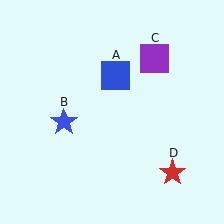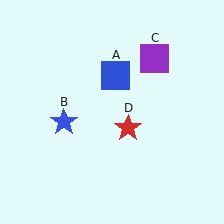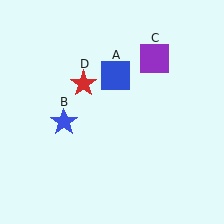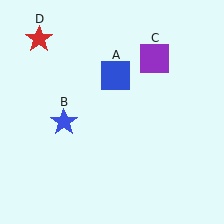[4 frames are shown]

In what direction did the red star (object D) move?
The red star (object D) moved up and to the left.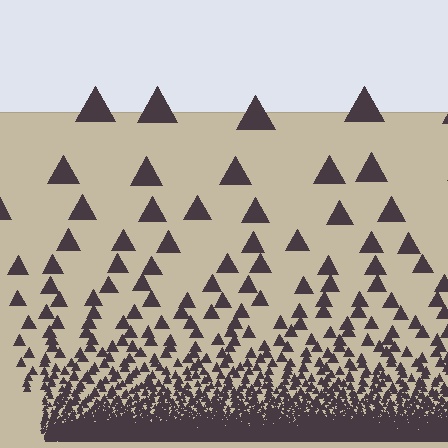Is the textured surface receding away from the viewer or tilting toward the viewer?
The surface appears to tilt toward the viewer. Texture elements get larger and sparser toward the top.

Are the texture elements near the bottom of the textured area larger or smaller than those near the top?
Smaller. The gradient is inverted — elements near the bottom are smaller and denser.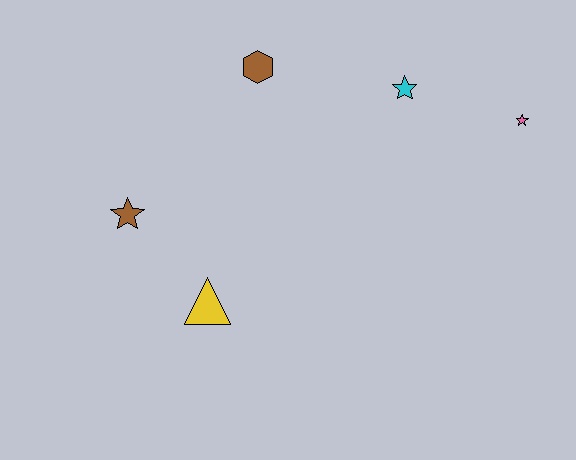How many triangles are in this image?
There is 1 triangle.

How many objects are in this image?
There are 5 objects.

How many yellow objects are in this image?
There is 1 yellow object.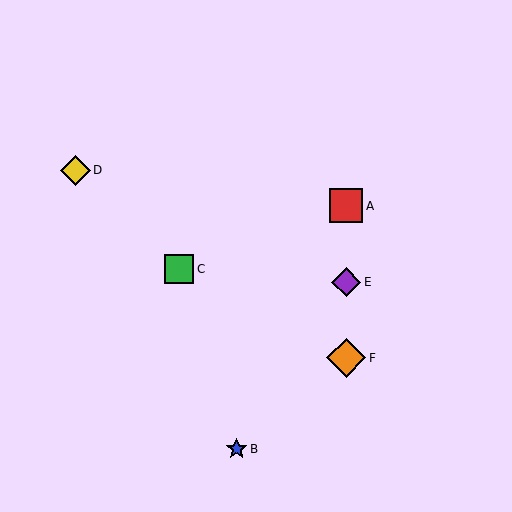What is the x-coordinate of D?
Object D is at x≈75.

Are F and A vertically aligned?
Yes, both are at x≈346.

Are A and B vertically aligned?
No, A is at x≈346 and B is at x≈237.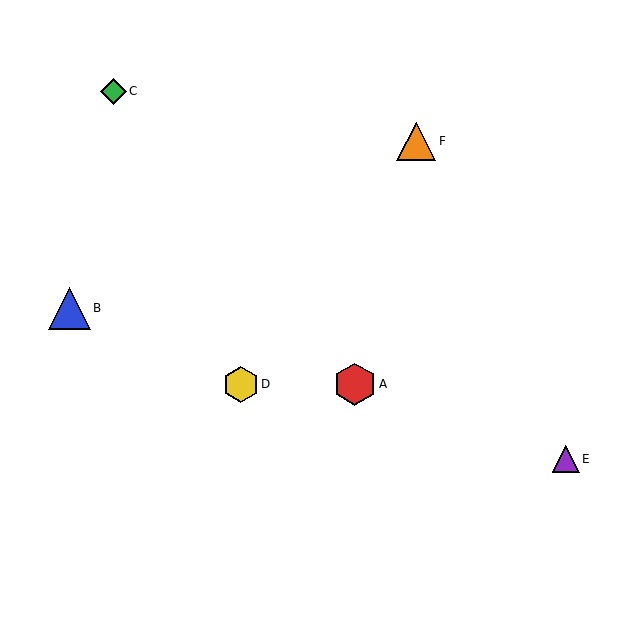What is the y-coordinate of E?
Object E is at y≈459.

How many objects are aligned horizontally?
2 objects (A, D) are aligned horizontally.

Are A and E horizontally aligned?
No, A is at y≈384 and E is at y≈459.